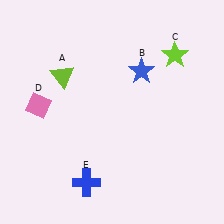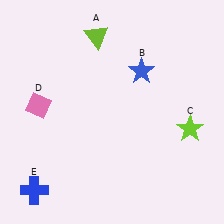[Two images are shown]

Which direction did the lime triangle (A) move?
The lime triangle (A) moved up.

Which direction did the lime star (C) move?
The lime star (C) moved down.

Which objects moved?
The objects that moved are: the lime triangle (A), the lime star (C), the blue cross (E).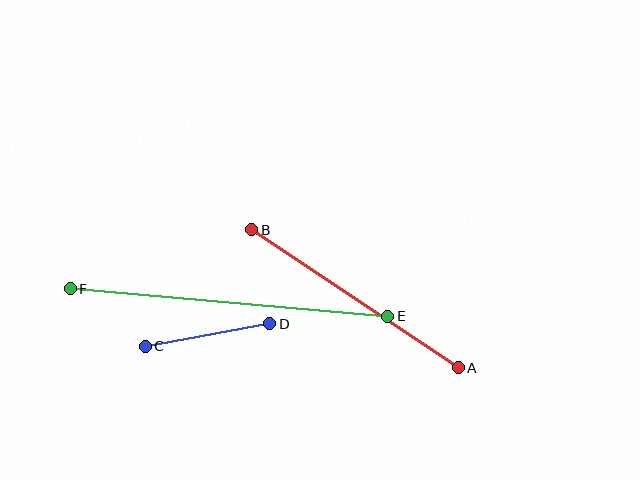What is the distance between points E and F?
The distance is approximately 319 pixels.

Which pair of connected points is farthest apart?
Points E and F are farthest apart.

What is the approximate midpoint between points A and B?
The midpoint is at approximately (355, 299) pixels.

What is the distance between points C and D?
The distance is approximately 127 pixels.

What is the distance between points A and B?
The distance is approximately 248 pixels.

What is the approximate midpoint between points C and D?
The midpoint is at approximately (208, 335) pixels.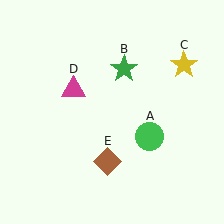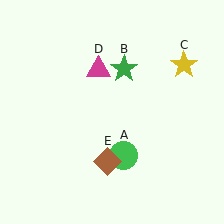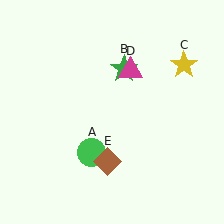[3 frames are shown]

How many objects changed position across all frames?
2 objects changed position: green circle (object A), magenta triangle (object D).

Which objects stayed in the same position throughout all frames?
Green star (object B) and yellow star (object C) and brown diamond (object E) remained stationary.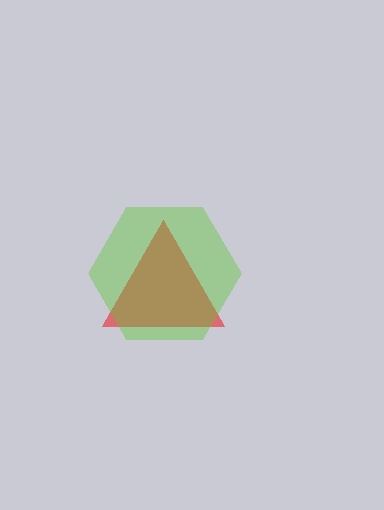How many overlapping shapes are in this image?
There are 2 overlapping shapes in the image.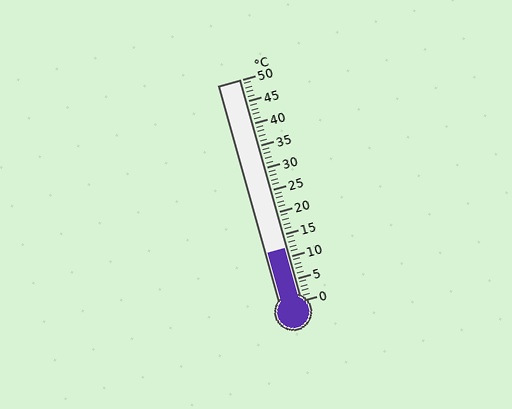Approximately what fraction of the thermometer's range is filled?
The thermometer is filled to approximately 25% of its range.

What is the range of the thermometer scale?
The thermometer scale ranges from 0°C to 50°C.